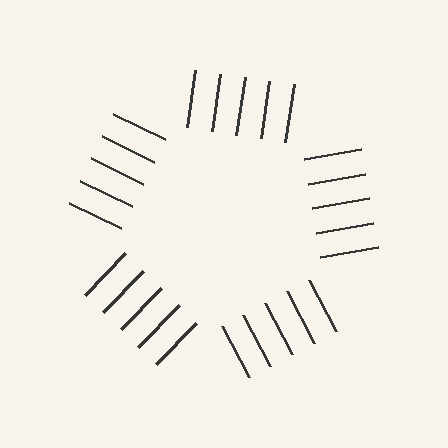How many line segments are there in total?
25 — 5 along each of the 5 edges.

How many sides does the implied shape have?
5 sides — the line-ends trace a pentagon.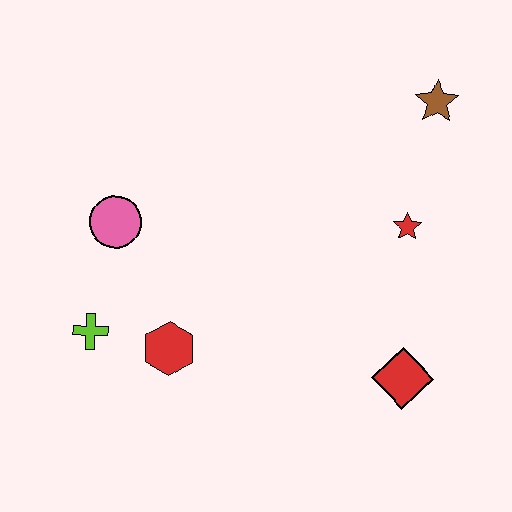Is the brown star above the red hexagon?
Yes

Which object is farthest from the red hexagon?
The brown star is farthest from the red hexagon.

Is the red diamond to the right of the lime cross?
Yes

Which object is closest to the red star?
The brown star is closest to the red star.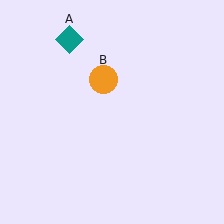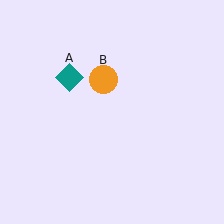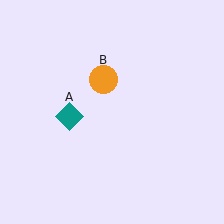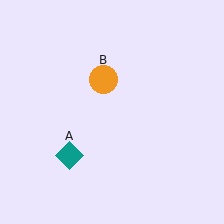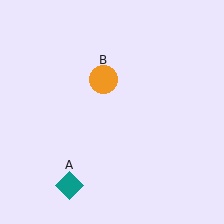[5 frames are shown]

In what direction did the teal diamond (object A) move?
The teal diamond (object A) moved down.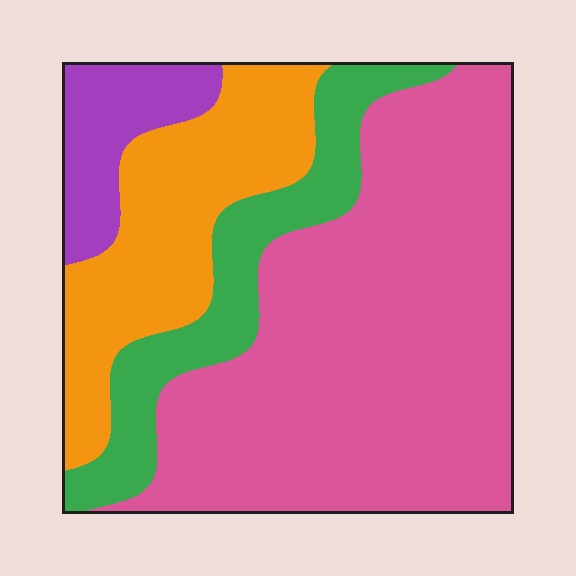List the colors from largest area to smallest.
From largest to smallest: pink, orange, green, purple.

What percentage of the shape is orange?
Orange covers roughly 20% of the shape.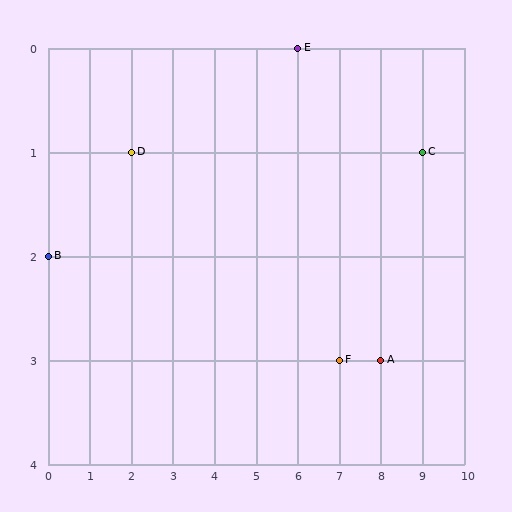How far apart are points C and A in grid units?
Points C and A are 1 column and 2 rows apart (about 2.2 grid units diagonally).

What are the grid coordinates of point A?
Point A is at grid coordinates (8, 3).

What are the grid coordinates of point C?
Point C is at grid coordinates (9, 1).